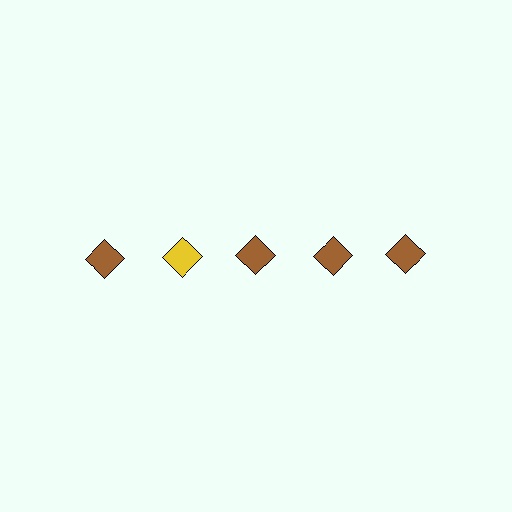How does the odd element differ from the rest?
It has a different color: yellow instead of brown.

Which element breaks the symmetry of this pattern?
The yellow diamond in the top row, second from left column breaks the symmetry. All other shapes are brown diamonds.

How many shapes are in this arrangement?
There are 5 shapes arranged in a grid pattern.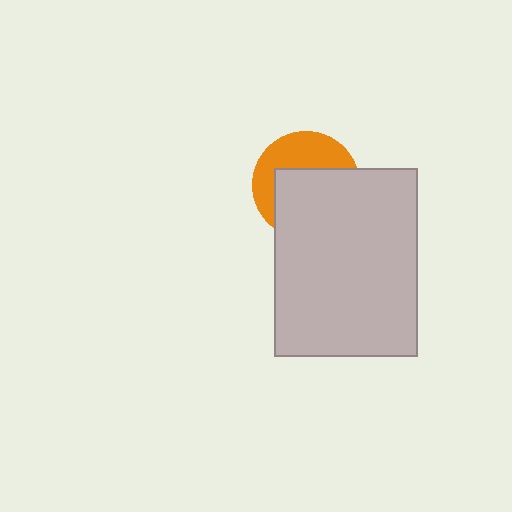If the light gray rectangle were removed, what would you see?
You would see the complete orange circle.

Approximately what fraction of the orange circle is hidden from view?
Roughly 59% of the orange circle is hidden behind the light gray rectangle.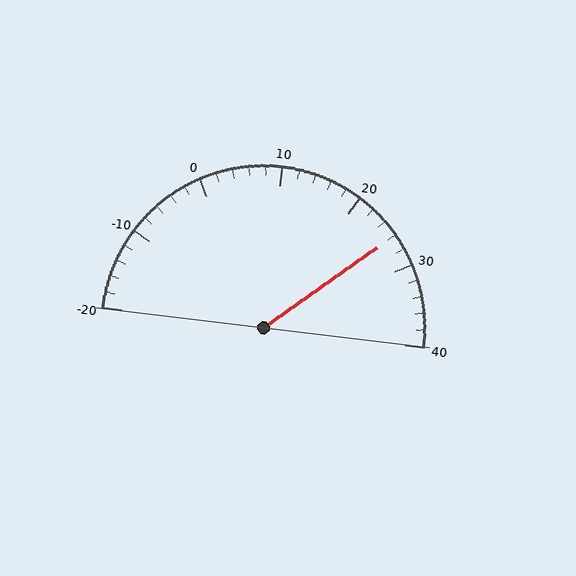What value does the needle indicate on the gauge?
The needle indicates approximately 26.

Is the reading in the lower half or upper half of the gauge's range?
The reading is in the upper half of the range (-20 to 40).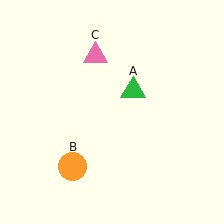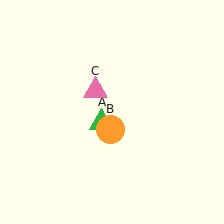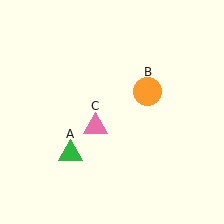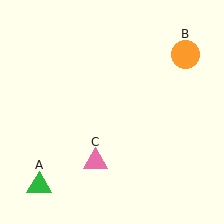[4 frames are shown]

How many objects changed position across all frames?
3 objects changed position: green triangle (object A), orange circle (object B), pink triangle (object C).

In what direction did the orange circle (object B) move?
The orange circle (object B) moved up and to the right.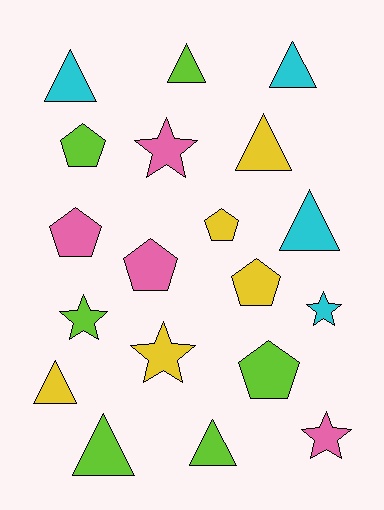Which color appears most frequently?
Lime, with 6 objects.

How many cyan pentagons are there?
There are no cyan pentagons.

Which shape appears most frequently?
Triangle, with 8 objects.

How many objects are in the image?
There are 19 objects.